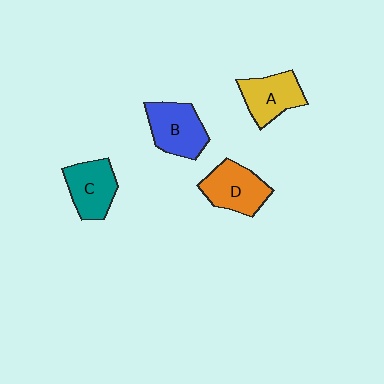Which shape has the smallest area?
Shape A (yellow).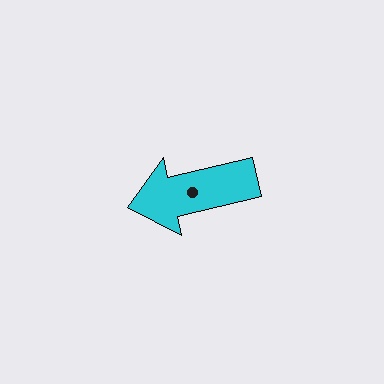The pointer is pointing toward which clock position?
Roughly 9 o'clock.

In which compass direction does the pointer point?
West.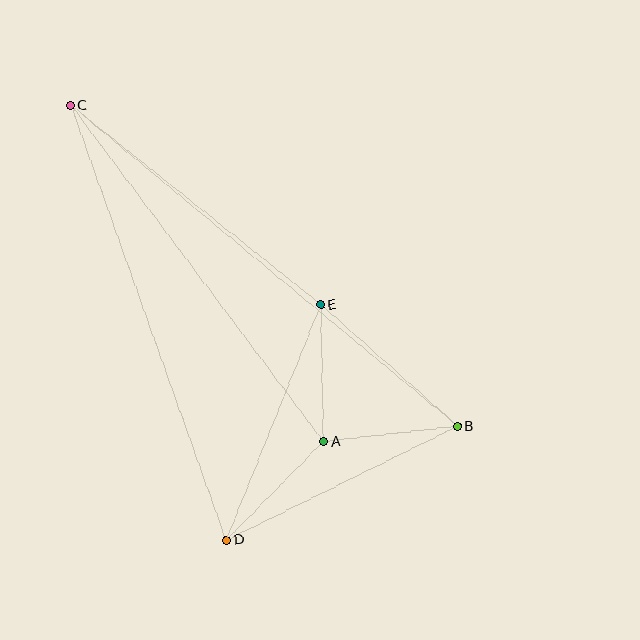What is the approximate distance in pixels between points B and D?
The distance between B and D is approximately 258 pixels.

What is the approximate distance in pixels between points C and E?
The distance between C and E is approximately 320 pixels.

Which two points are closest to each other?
Points A and B are closest to each other.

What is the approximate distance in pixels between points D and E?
The distance between D and E is approximately 254 pixels.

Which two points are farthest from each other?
Points B and C are farthest from each other.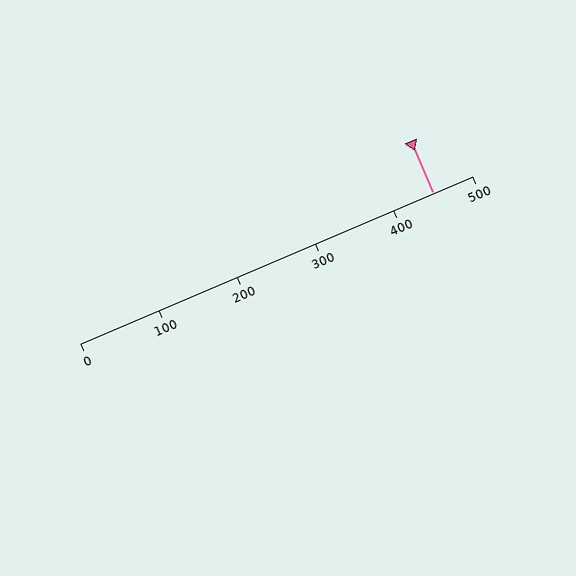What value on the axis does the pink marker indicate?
The marker indicates approximately 450.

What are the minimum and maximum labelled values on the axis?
The axis runs from 0 to 500.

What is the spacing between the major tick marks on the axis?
The major ticks are spaced 100 apart.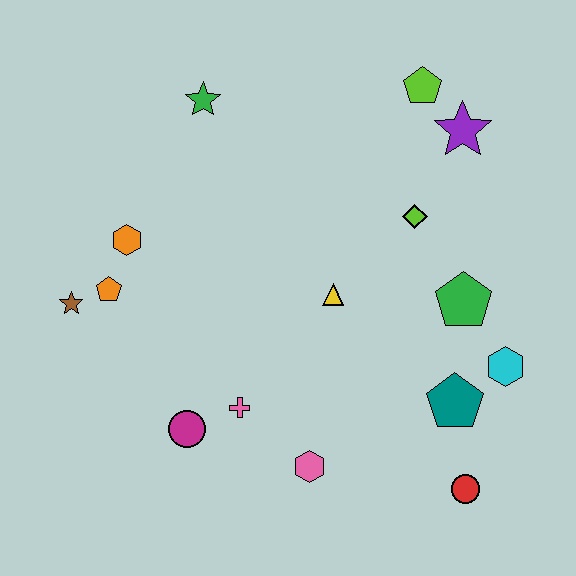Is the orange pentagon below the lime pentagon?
Yes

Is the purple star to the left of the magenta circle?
No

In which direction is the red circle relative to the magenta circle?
The red circle is to the right of the magenta circle.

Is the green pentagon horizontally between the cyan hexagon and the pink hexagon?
Yes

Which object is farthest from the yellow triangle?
The brown star is farthest from the yellow triangle.